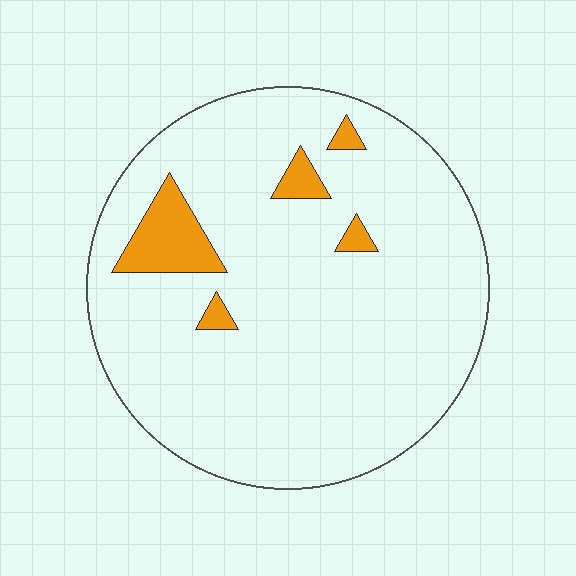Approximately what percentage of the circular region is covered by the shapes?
Approximately 10%.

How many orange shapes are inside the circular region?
5.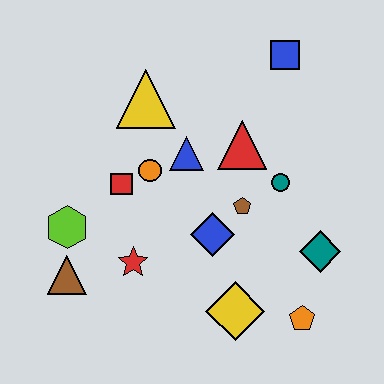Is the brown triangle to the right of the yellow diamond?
No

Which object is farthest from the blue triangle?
The orange pentagon is farthest from the blue triangle.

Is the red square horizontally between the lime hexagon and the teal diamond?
Yes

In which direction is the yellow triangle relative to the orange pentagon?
The yellow triangle is above the orange pentagon.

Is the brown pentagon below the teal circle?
Yes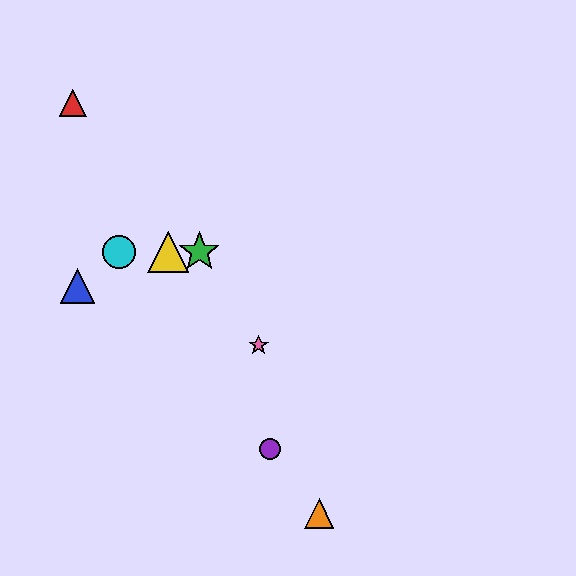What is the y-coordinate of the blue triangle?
The blue triangle is at y≈286.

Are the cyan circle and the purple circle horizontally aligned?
No, the cyan circle is at y≈252 and the purple circle is at y≈449.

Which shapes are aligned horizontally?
The green star, the yellow triangle, the cyan circle are aligned horizontally.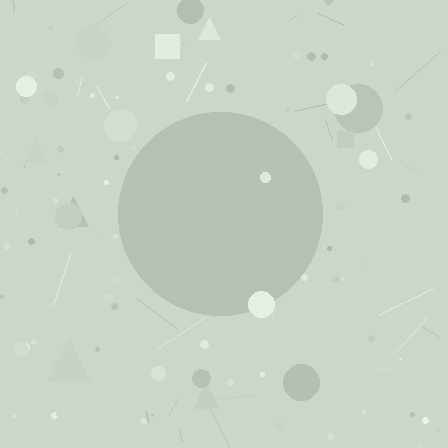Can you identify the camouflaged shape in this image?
The camouflaged shape is a circle.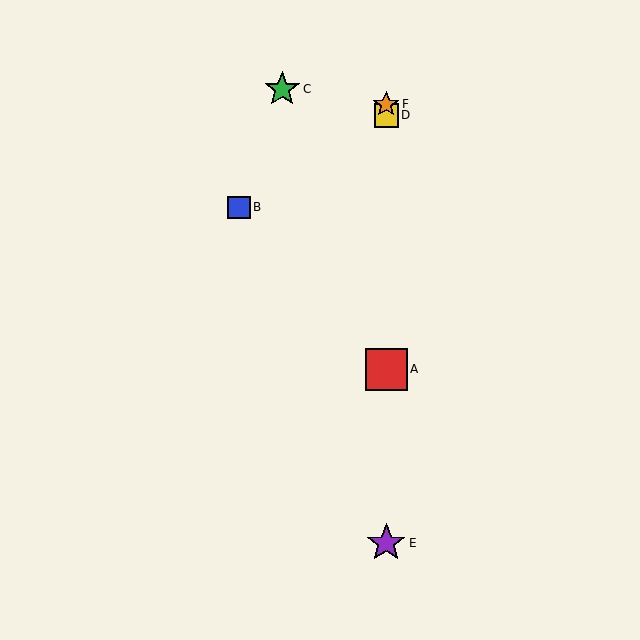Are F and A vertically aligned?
Yes, both are at x≈386.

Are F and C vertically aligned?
No, F is at x≈386 and C is at x≈282.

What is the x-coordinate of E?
Object E is at x≈386.